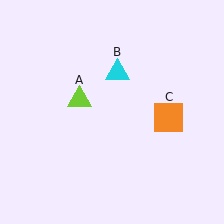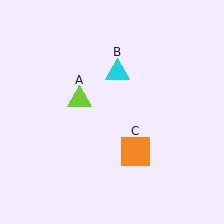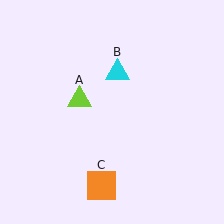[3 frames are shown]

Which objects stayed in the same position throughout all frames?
Lime triangle (object A) and cyan triangle (object B) remained stationary.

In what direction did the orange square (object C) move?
The orange square (object C) moved down and to the left.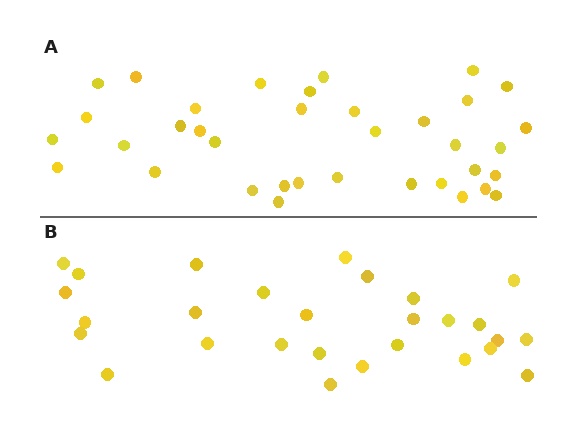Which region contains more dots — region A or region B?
Region A (the top region) has more dots.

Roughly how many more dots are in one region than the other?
Region A has roughly 8 or so more dots than region B.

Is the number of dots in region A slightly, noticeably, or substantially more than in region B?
Region A has noticeably more, but not dramatically so. The ratio is roughly 1.3 to 1.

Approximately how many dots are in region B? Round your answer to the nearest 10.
About 30 dots. (The exact count is 28, which rounds to 30.)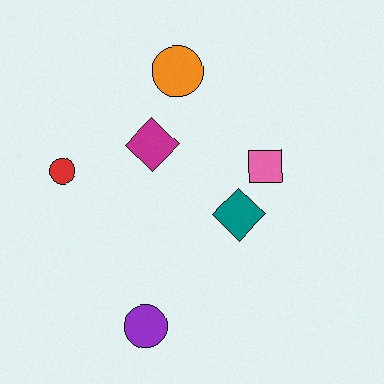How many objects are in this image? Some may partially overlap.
There are 6 objects.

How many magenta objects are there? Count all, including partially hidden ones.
There is 1 magenta object.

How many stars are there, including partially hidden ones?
There are no stars.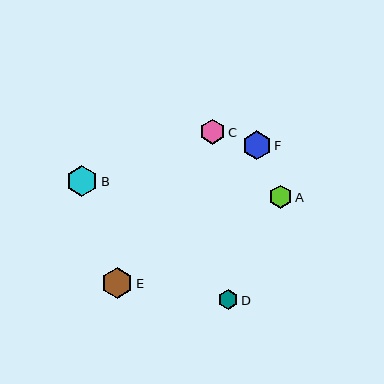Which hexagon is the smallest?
Hexagon D is the smallest with a size of approximately 20 pixels.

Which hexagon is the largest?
Hexagon B is the largest with a size of approximately 31 pixels.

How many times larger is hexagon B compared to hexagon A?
Hexagon B is approximately 1.4 times the size of hexagon A.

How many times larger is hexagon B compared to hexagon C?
Hexagon B is approximately 1.3 times the size of hexagon C.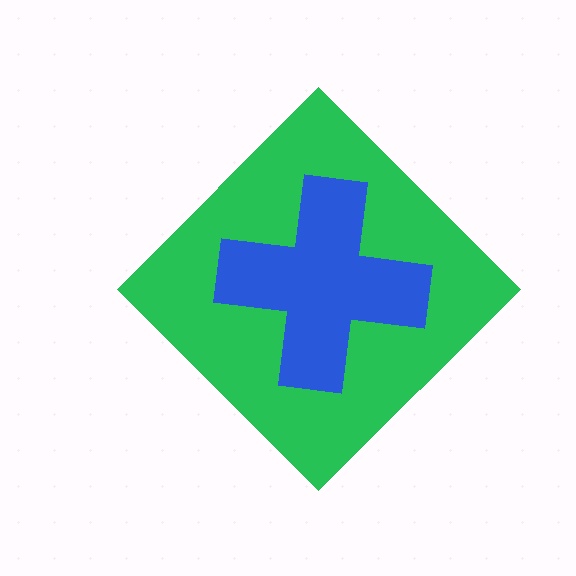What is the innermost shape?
The blue cross.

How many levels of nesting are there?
2.